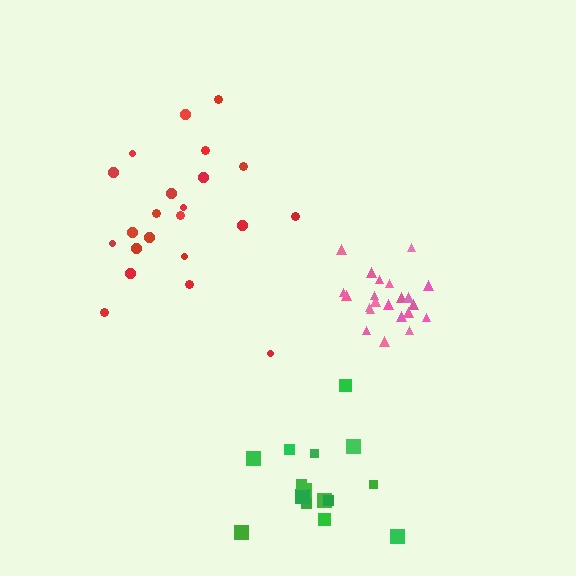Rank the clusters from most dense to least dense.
pink, green, red.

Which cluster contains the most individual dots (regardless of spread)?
Pink (22).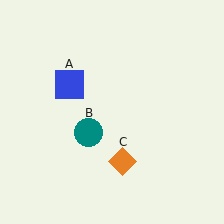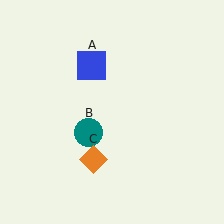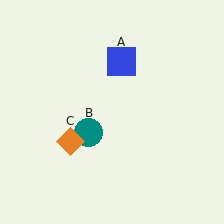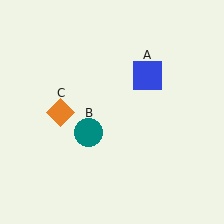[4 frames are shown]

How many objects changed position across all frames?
2 objects changed position: blue square (object A), orange diamond (object C).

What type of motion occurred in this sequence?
The blue square (object A), orange diamond (object C) rotated clockwise around the center of the scene.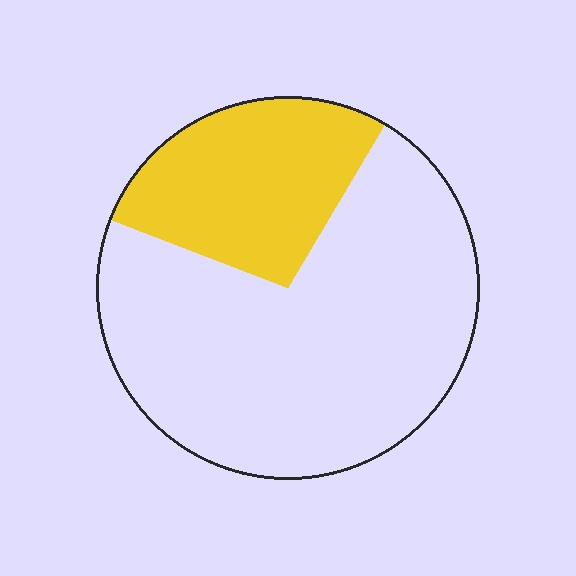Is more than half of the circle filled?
No.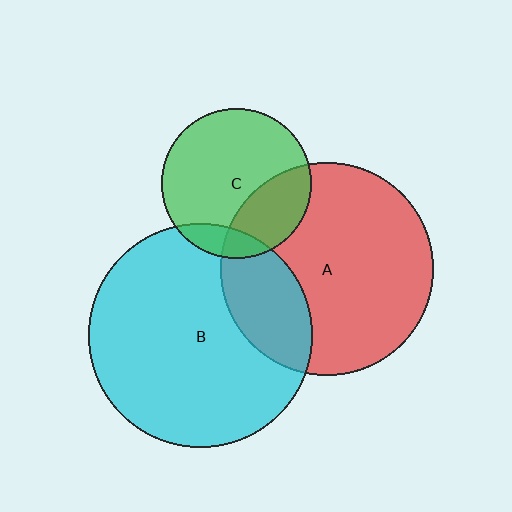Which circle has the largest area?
Circle B (cyan).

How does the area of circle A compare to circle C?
Approximately 2.0 times.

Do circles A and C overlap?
Yes.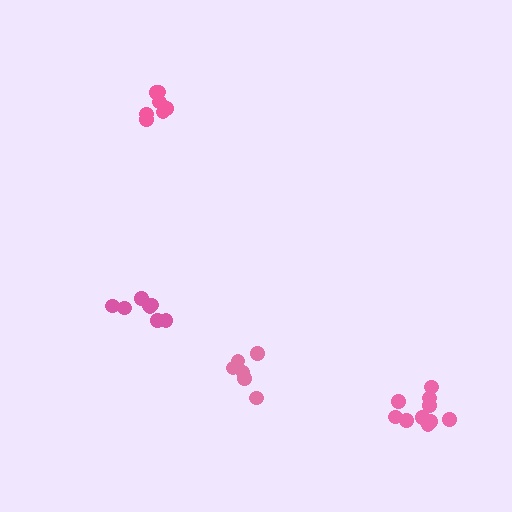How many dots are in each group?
Group 1: 8 dots, Group 2: 10 dots, Group 3: 6 dots, Group 4: 7 dots (31 total).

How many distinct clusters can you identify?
There are 4 distinct clusters.